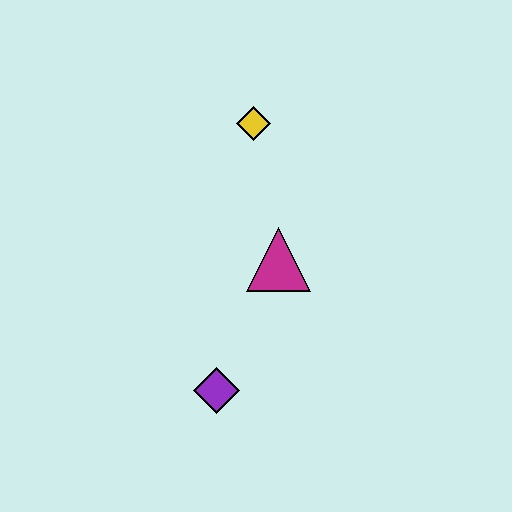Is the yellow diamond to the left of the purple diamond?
No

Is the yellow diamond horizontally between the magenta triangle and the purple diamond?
Yes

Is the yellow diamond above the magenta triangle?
Yes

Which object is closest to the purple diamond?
The magenta triangle is closest to the purple diamond.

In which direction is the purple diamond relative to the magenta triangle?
The purple diamond is below the magenta triangle.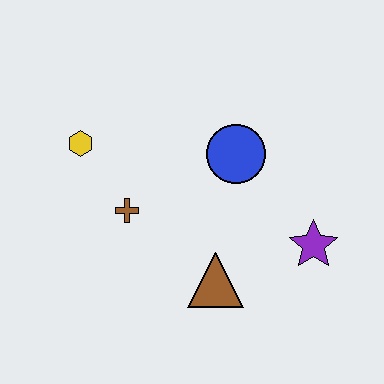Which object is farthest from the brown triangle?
The yellow hexagon is farthest from the brown triangle.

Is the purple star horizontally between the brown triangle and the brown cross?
No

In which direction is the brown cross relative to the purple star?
The brown cross is to the left of the purple star.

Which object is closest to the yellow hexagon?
The brown cross is closest to the yellow hexagon.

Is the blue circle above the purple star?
Yes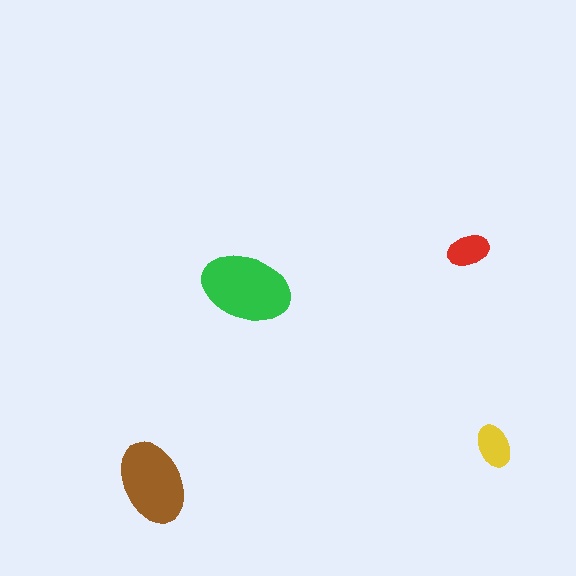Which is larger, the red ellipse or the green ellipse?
The green one.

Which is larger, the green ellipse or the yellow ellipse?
The green one.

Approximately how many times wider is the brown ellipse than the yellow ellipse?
About 2 times wider.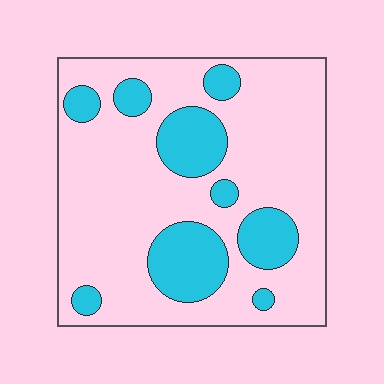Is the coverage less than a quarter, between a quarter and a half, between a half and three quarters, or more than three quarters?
Less than a quarter.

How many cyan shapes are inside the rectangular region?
9.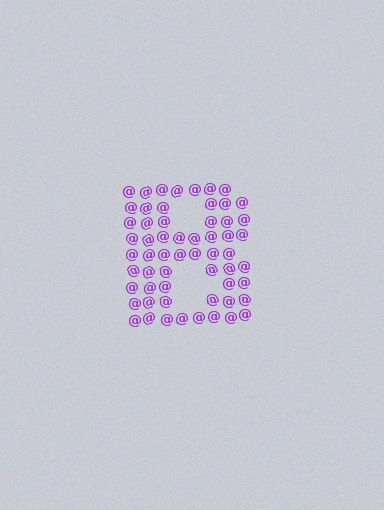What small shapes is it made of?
It is made of small at signs.